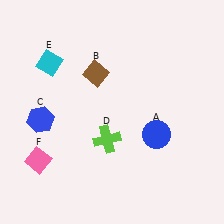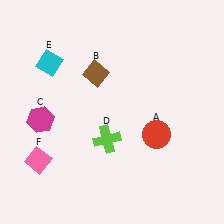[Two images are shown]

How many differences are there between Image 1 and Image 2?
There are 2 differences between the two images.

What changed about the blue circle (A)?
In Image 1, A is blue. In Image 2, it changed to red.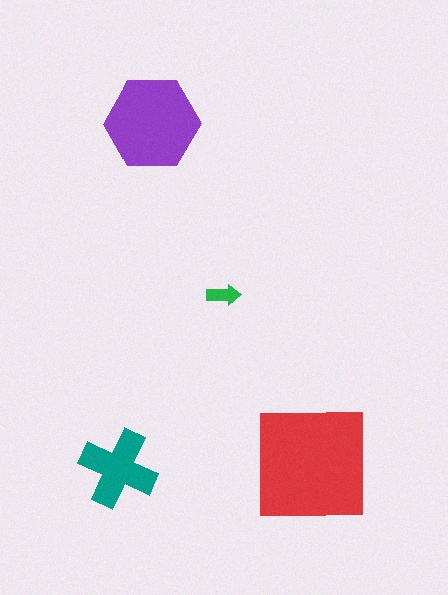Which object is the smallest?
The green arrow.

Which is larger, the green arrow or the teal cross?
The teal cross.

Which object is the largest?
The red square.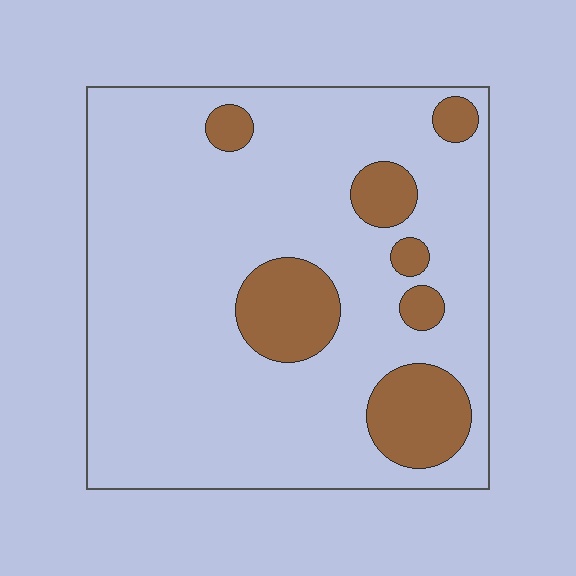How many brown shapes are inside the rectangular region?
7.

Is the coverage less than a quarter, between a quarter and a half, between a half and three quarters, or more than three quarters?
Less than a quarter.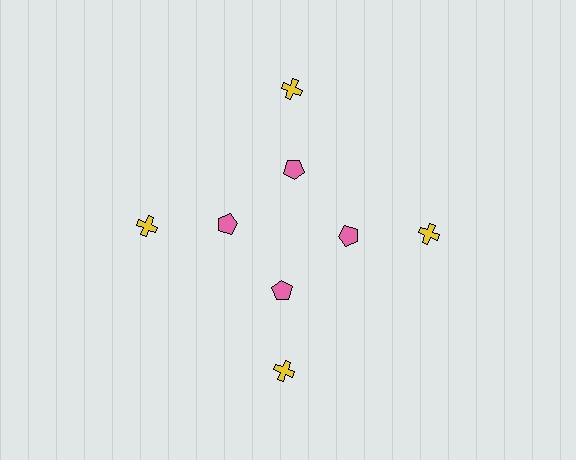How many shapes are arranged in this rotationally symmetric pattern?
There are 8 shapes, arranged in 4 groups of 2.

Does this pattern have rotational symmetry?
Yes, this pattern has 4-fold rotational symmetry. It looks the same after rotating 90 degrees around the center.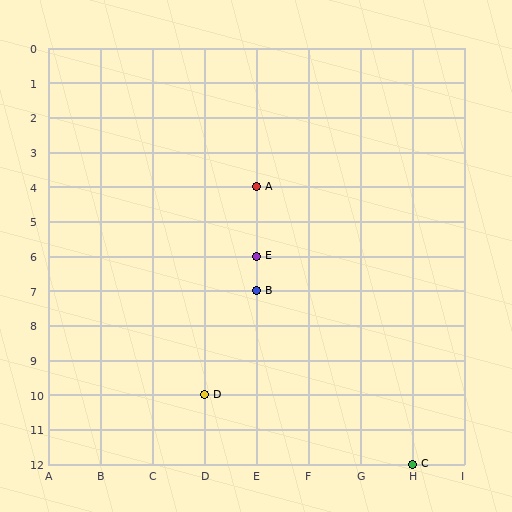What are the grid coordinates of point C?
Point C is at grid coordinates (H, 12).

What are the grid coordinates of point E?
Point E is at grid coordinates (E, 6).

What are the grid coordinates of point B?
Point B is at grid coordinates (E, 7).